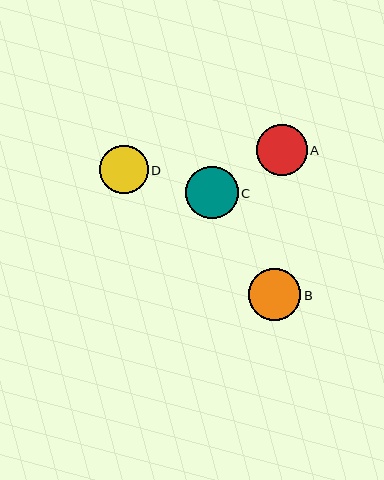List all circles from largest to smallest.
From largest to smallest: C, B, A, D.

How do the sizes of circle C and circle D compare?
Circle C and circle D are approximately the same size.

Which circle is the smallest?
Circle D is the smallest with a size of approximately 48 pixels.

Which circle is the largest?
Circle C is the largest with a size of approximately 53 pixels.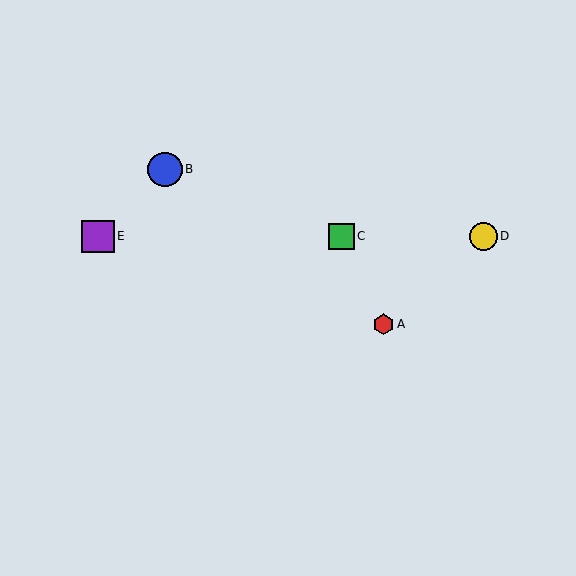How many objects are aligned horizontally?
3 objects (C, D, E) are aligned horizontally.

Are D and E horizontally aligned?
Yes, both are at y≈236.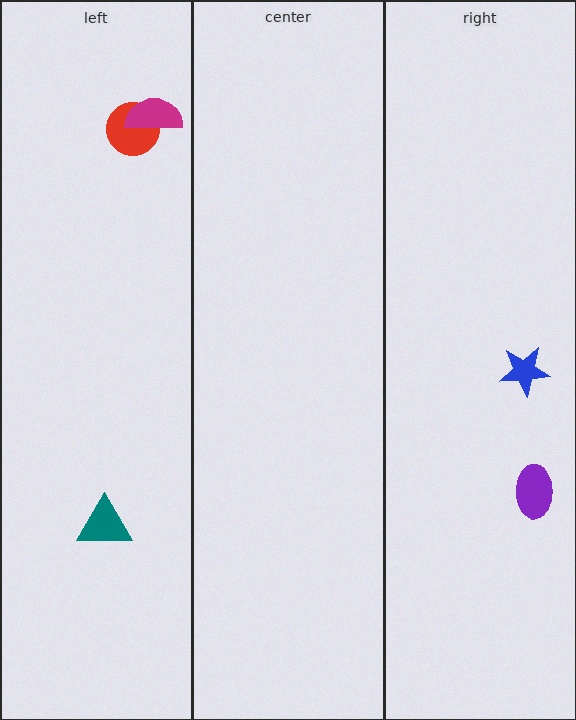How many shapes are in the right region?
2.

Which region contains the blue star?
The right region.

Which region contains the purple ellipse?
The right region.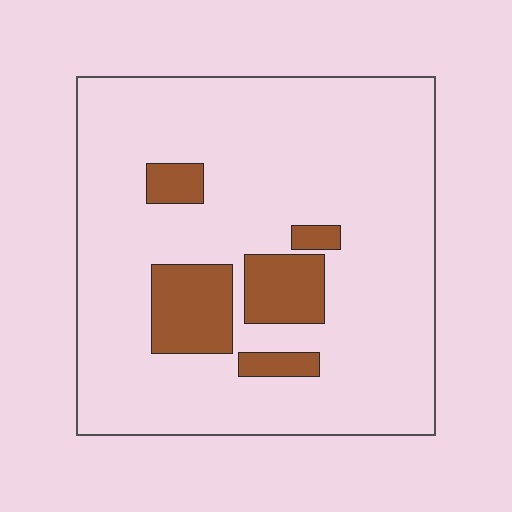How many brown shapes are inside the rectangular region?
5.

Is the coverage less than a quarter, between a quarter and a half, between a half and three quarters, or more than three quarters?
Less than a quarter.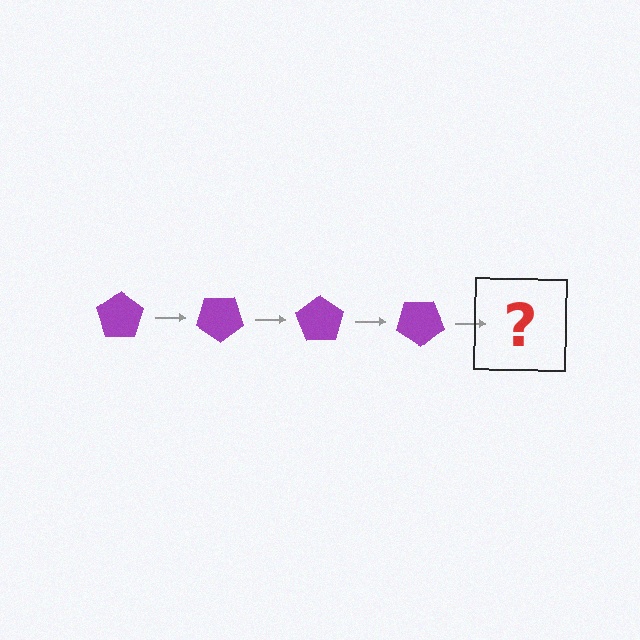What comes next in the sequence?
The next element should be a purple pentagon rotated 140 degrees.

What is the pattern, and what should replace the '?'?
The pattern is that the pentagon rotates 35 degrees each step. The '?' should be a purple pentagon rotated 140 degrees.